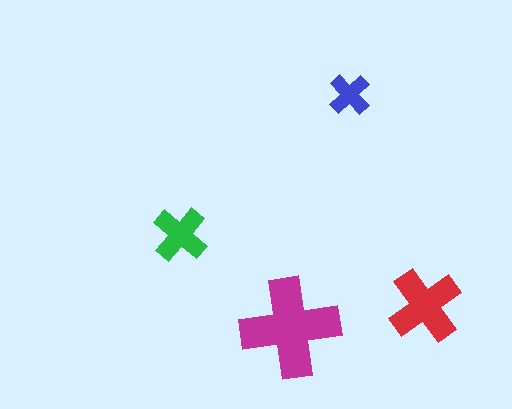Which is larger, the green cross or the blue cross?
The green one.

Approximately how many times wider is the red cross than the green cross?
About 1.5 times wider.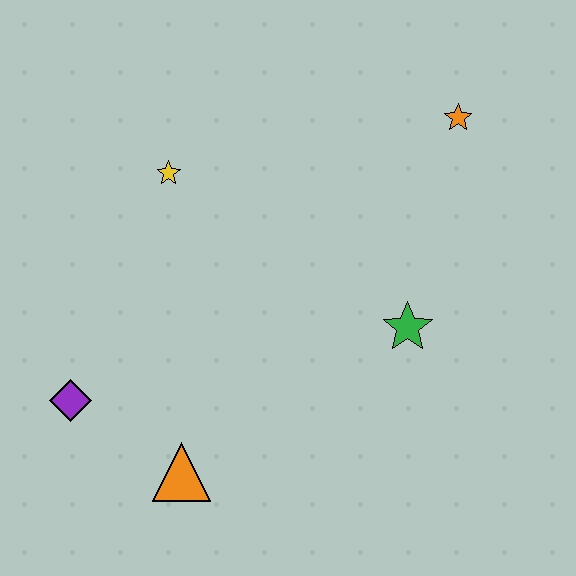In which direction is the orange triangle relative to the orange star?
The orange triangle is below the orange star.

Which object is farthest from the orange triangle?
The orange star is farthest from the orange triangle.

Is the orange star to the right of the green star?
Yes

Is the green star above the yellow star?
No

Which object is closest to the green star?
The orange star is closest to the green star.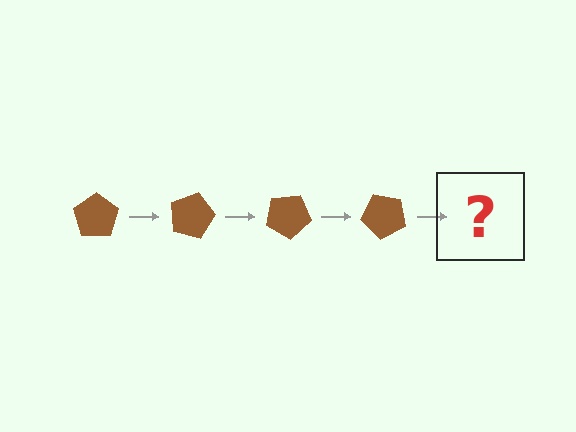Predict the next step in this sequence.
The next step is a brown pentagon rotated 60 degrees.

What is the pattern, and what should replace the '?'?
The pattern is that the pentagon rotates 15 degrees each step. The '?' should be a brown pentagon rotated 60 degrees.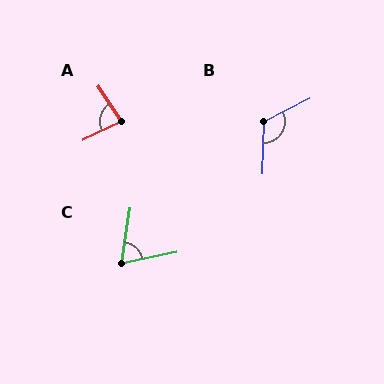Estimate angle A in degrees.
Approximately 83 degrees.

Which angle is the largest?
B, at approximately 118 degrees.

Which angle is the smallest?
C, at approximately 70 degrees.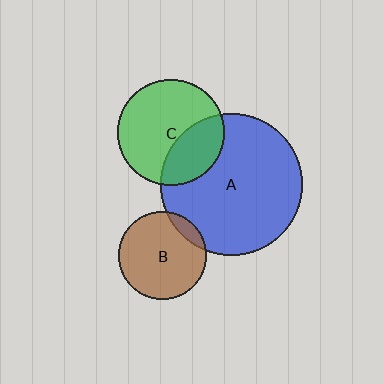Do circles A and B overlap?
Yes.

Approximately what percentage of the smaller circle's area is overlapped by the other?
Approximately 10%.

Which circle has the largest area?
Circle A (blue).